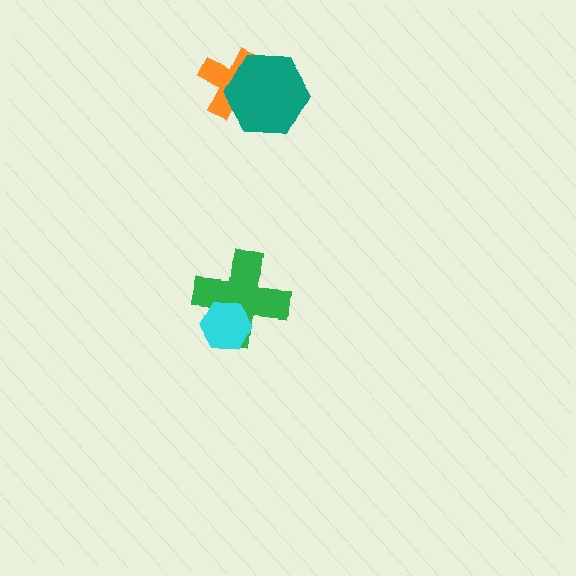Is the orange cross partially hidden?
Yes, it is partially covered by another shape.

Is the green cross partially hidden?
Yes, it is partially covered by another shape.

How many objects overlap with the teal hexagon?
1 object overlaps with the teal hexagon.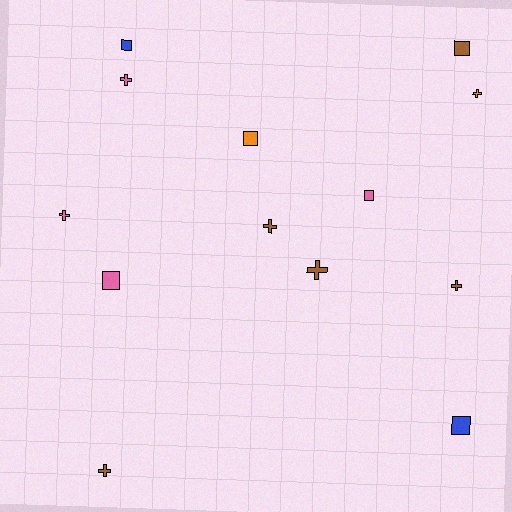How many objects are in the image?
There are 13 objects.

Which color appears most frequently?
Brown, with 5 objects.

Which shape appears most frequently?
Cross, with 7 objects.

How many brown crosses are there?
There are 4 brown crosses.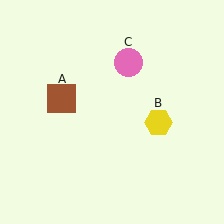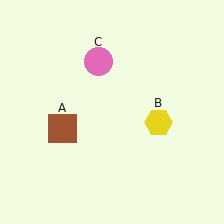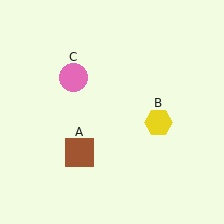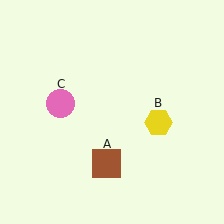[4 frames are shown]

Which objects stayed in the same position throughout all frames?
Yellow hexagon (object B) remained stationary.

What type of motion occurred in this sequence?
The brown square (object A), pink circle (object C) rotated counterclockwise around the center of the scene.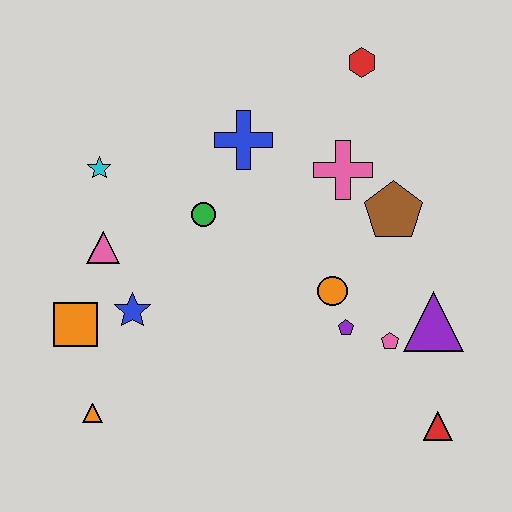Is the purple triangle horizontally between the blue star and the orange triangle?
No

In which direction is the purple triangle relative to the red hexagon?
The purple triangle is below the red hexagon.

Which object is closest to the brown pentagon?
The pink cross is closest to the brown pentagon.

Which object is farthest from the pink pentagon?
The cyan star is farthest from the pink pentagon.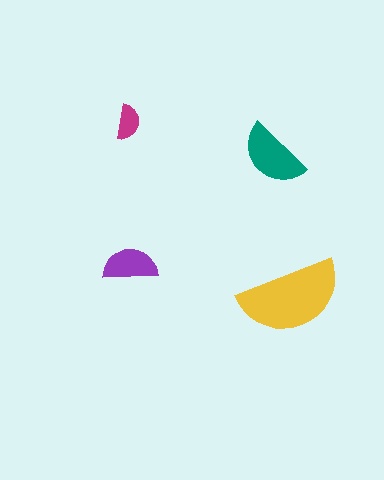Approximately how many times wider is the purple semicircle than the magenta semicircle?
About 1.5 times wider.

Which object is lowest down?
The yellow semicircle is bottommost.